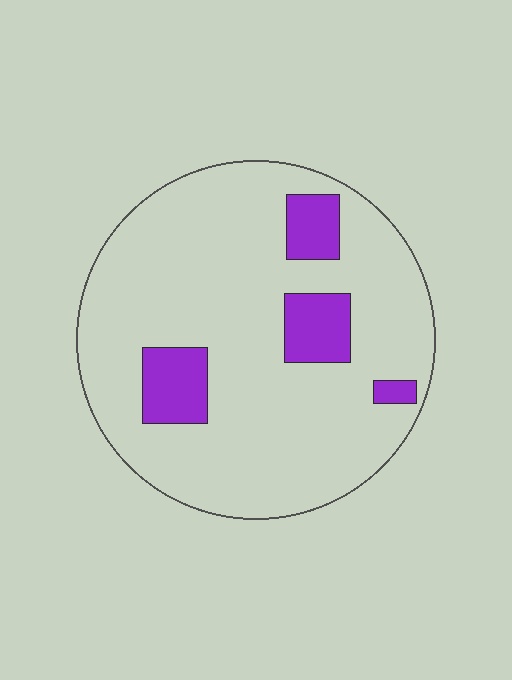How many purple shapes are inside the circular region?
4.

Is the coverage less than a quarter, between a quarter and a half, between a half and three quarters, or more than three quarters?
Less than a quarter.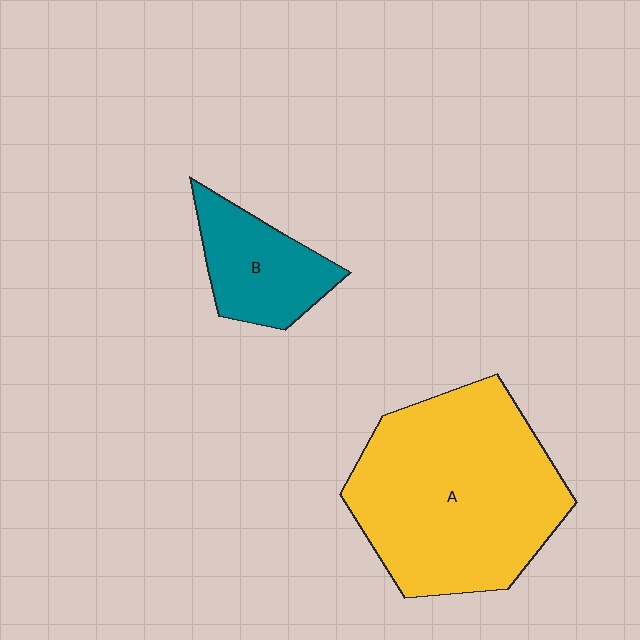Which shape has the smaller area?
Shape B (teal).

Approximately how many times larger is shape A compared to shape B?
Approximately 2.8 times.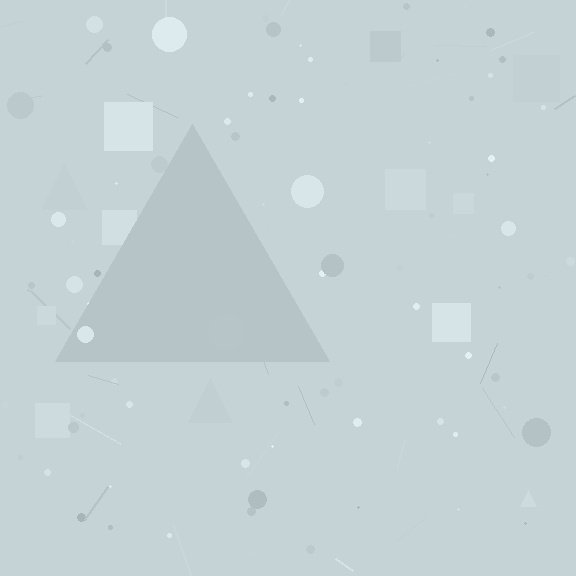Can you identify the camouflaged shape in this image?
The camouflaged shape is a triangle.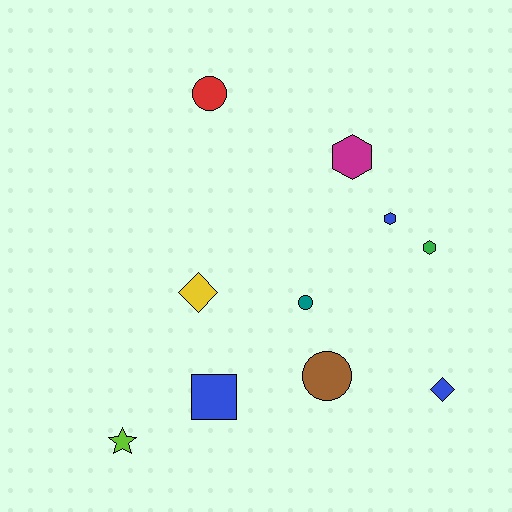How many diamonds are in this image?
There are 2 diamonds.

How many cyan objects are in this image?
There are no cyan objects.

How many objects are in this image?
There are 10 objects.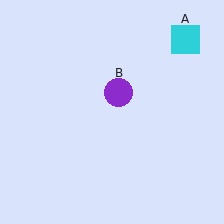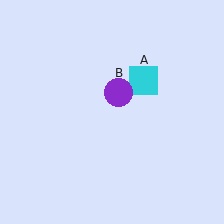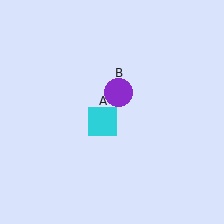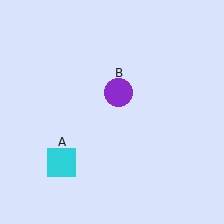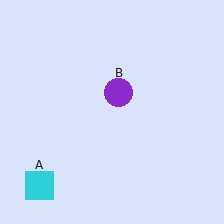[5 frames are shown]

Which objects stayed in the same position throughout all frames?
Purple circle (object B) remained stationary.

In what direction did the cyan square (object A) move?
The cyan square (object A) moved down and to the left.